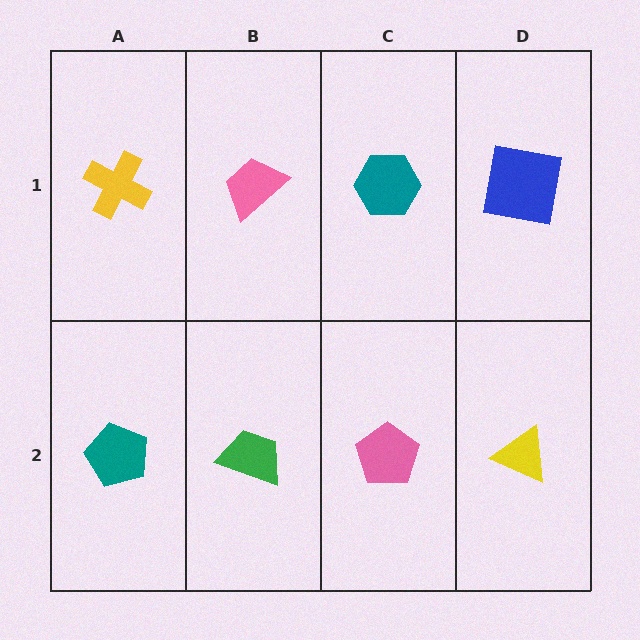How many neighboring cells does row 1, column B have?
3.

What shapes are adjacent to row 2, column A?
A yellow cross (row 1, column A), a green trapezoid (row 2, column B).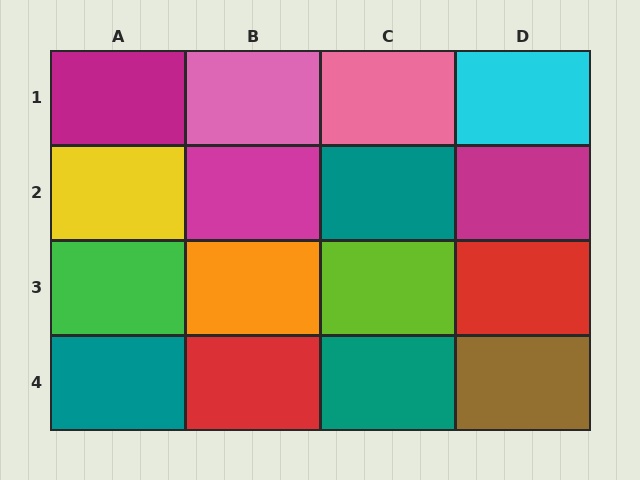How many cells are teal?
3 cells are teal.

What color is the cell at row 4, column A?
Teal.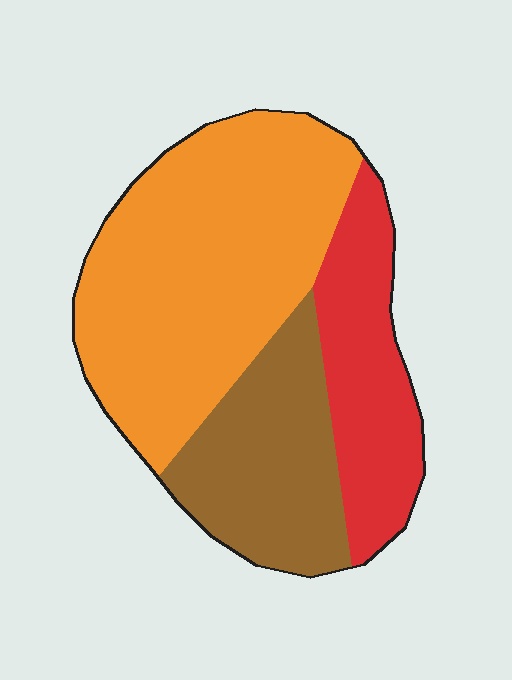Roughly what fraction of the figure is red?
Red covers 23% of the figure.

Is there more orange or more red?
Orange.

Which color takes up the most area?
Orange, at roughly 50%.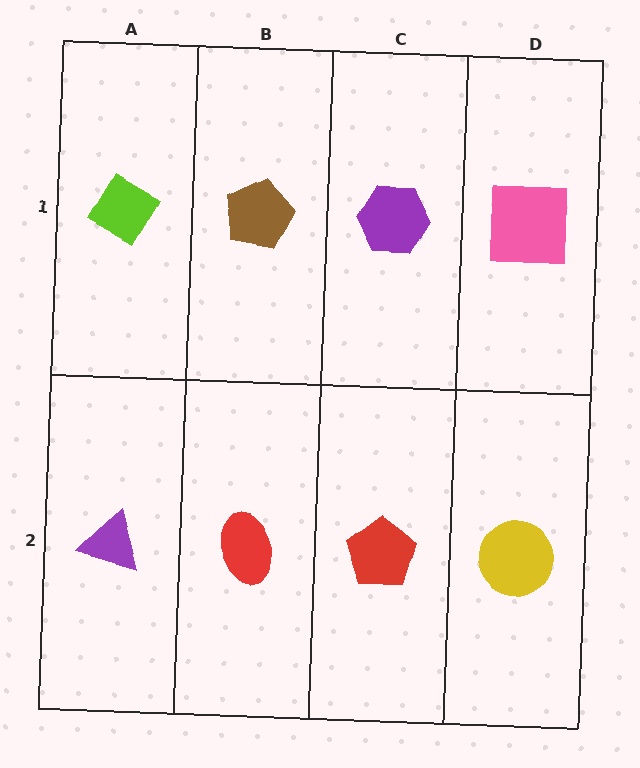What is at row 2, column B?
A red ellipse.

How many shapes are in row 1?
4 shapes.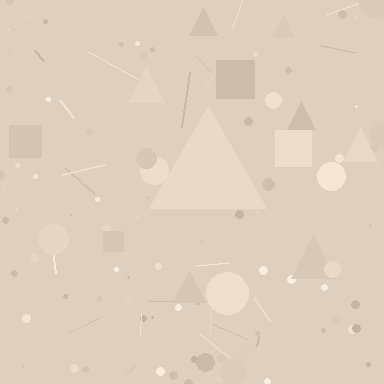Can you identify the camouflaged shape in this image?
The camouflaged shape is a triangle.